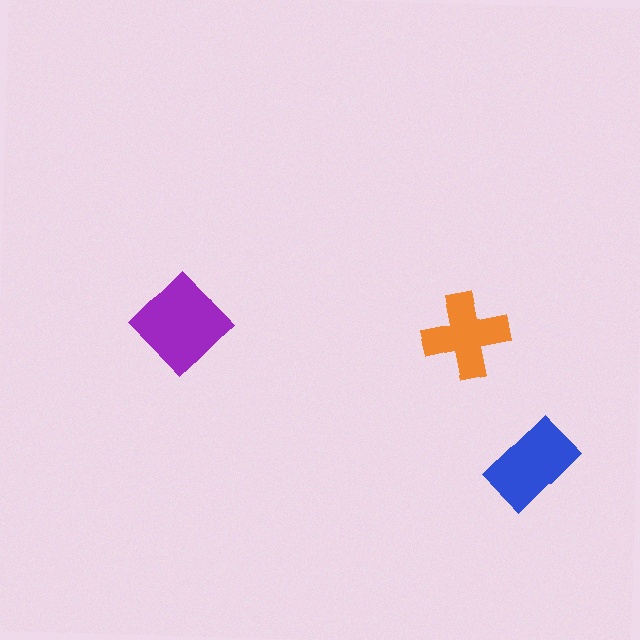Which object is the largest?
The purple diamond.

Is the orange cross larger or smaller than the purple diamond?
Smaller.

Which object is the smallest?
The orange cross.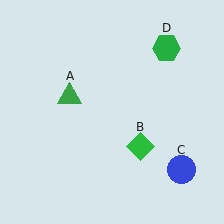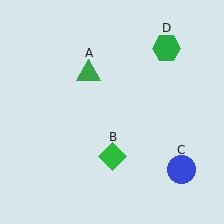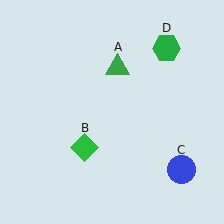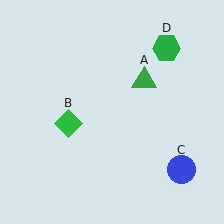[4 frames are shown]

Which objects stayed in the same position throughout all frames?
Blue circle (object C) and green hexagon (object D) remained stationary.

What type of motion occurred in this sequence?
The green triangle (object A), green diamond (object B) rotated clockwise around the center of the scene.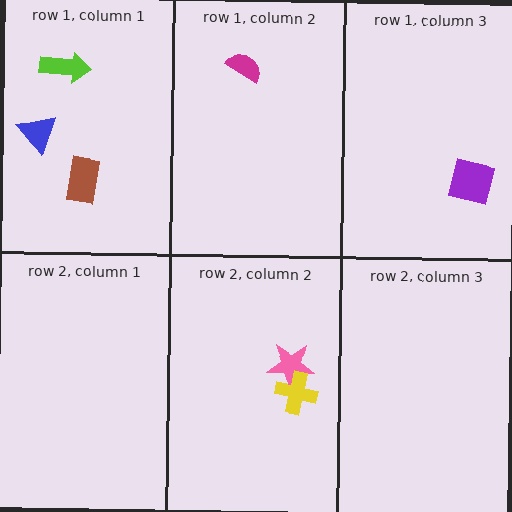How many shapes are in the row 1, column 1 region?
3.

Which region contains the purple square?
The row 1, column 3 region.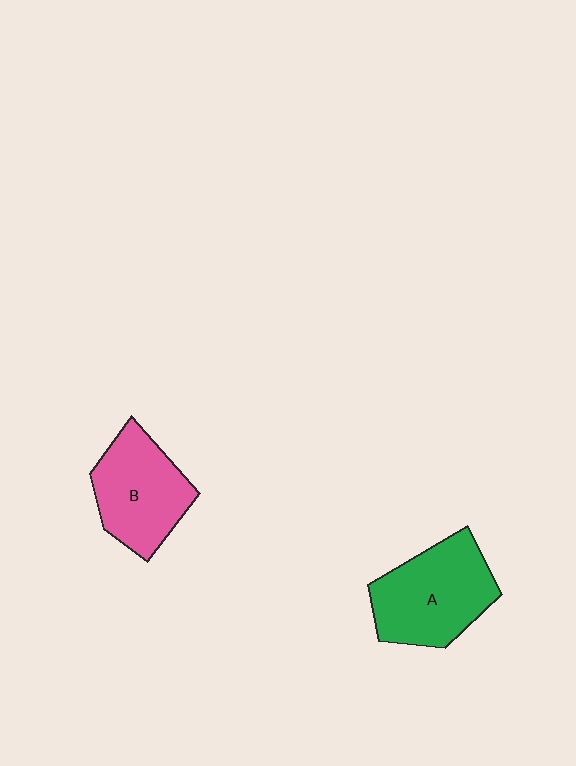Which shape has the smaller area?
Shape B (pink).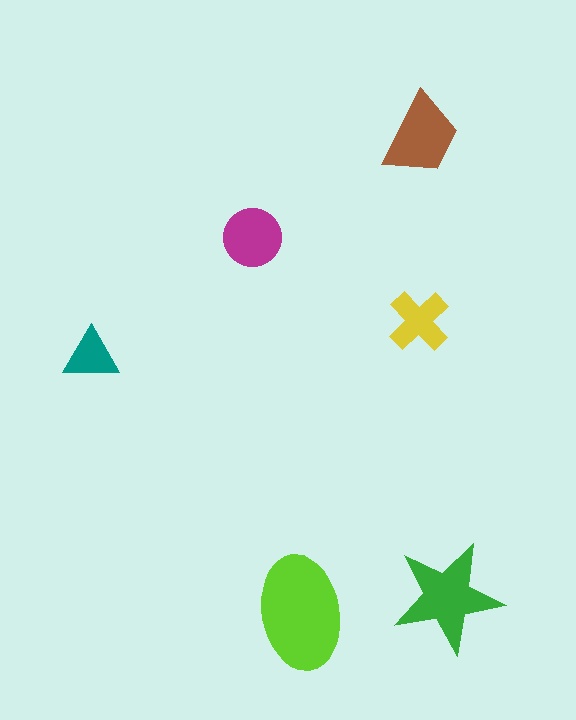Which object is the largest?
The lime ellipse.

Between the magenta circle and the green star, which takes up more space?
The green star.